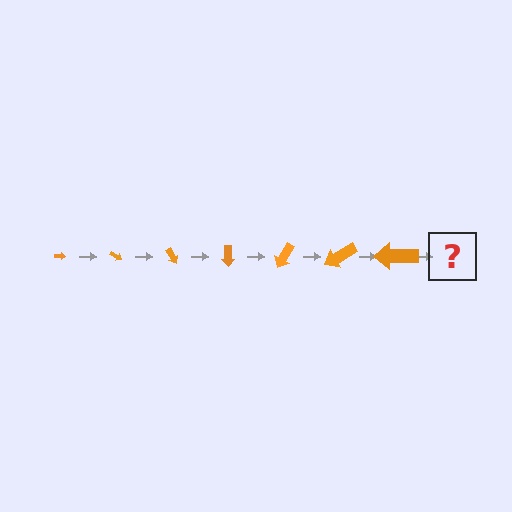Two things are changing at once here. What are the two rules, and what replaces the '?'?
The two rules are that the arrow grows larger each step and it rotates 30 degrees each step. The '?' should be an arrow, larger than the previous one and rotated 210 degrees from the start.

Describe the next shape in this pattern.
It should be an arrow, larger than the previous one and rotated 210 degrees from the start.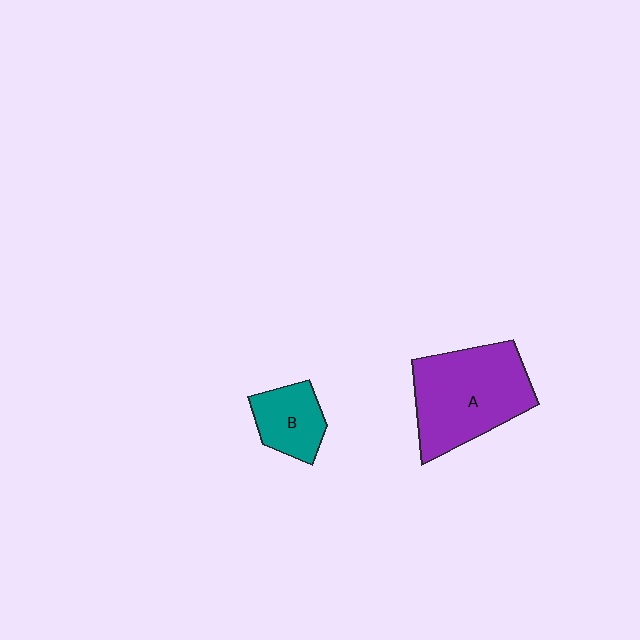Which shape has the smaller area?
Shape B (teal).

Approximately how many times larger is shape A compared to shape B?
Approximately 2.3 times.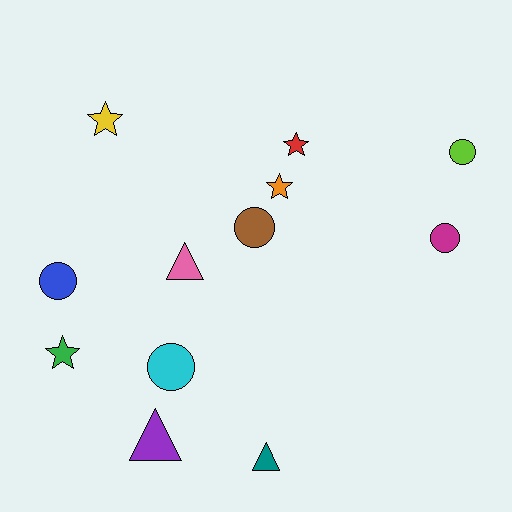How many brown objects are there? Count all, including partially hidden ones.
There is 1 brown object.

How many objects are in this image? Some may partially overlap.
There are 12 objects.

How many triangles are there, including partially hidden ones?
There are 3 triangles.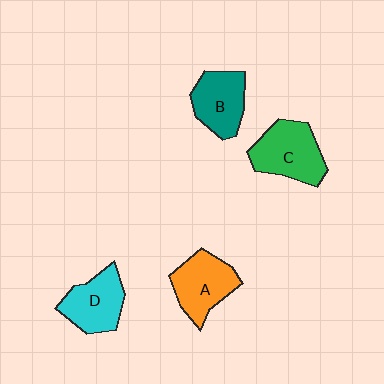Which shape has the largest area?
Shape C (green).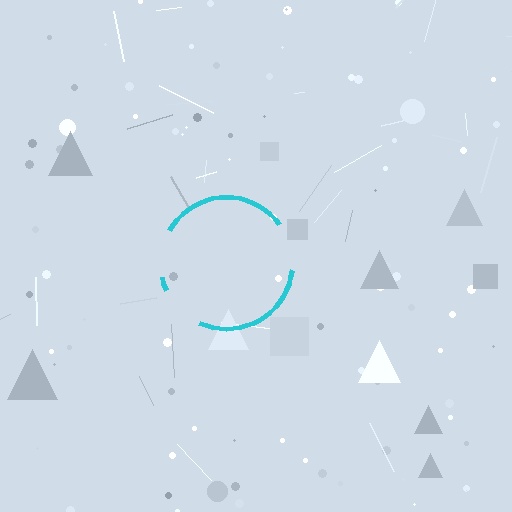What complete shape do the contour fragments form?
The contour fragments form a circle.